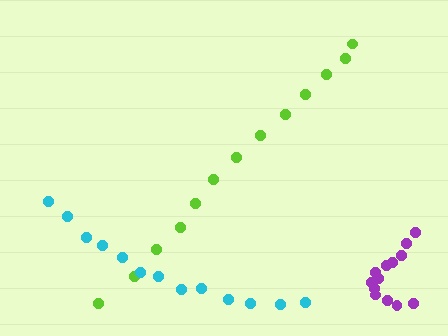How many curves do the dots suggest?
There are 3 distinct paths.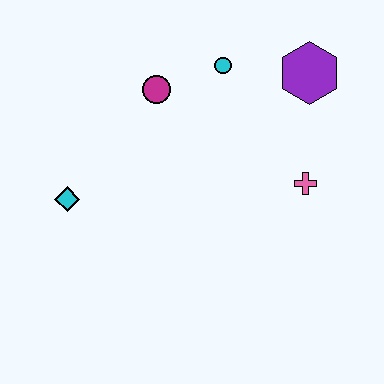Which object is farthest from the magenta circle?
The pink cross is farthest from the magenta circle.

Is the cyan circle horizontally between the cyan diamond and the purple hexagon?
Yes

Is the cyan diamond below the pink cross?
Yes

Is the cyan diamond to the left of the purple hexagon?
Yes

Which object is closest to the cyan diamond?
The magenta circle is closest to the cyan diamond.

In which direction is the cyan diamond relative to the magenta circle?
The cyan diamond is below the magenta circle.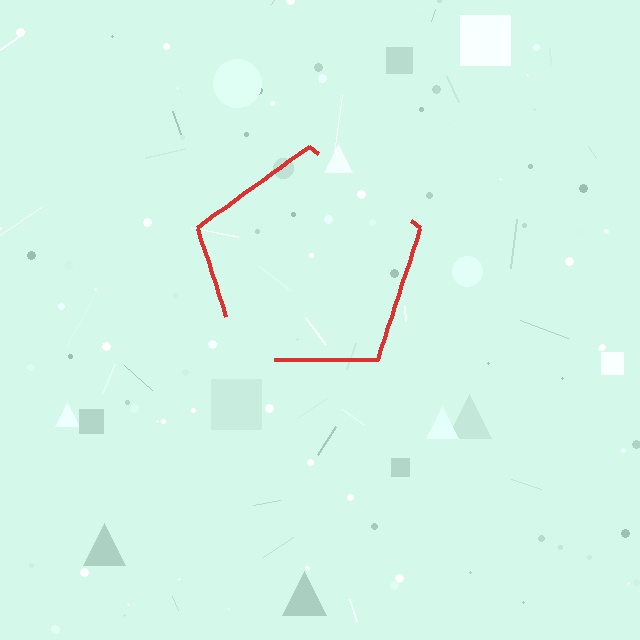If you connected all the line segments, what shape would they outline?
They would outline a pentagon.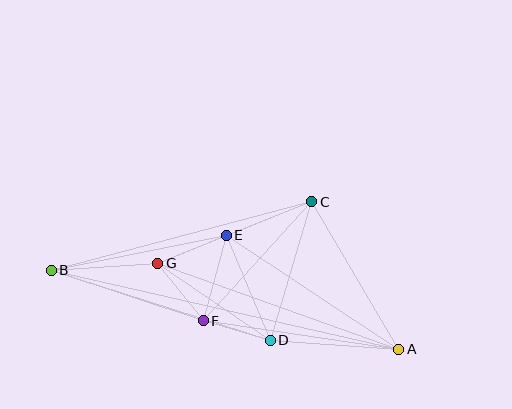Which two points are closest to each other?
Points D and F are closest to each other.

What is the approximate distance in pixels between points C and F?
The distance between C and F is approximately 161 pixels.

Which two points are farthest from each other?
Points A and B are farthest from each other.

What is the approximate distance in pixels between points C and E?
The distance between C and E is approximately 92 pixels.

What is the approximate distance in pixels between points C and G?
The distance between C and G is approximately 166 pixels.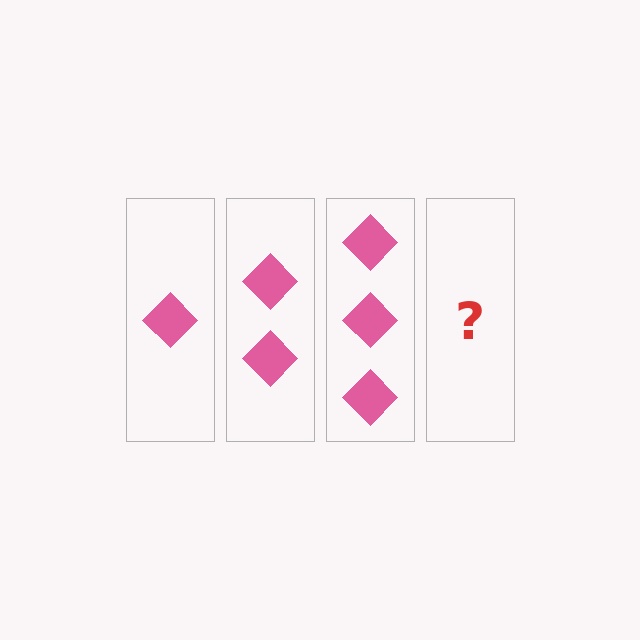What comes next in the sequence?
The next element should be 4 diamonds.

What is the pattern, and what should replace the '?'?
The pattern is that each step adds one more diamond. The '?' should be 4 diamonds.